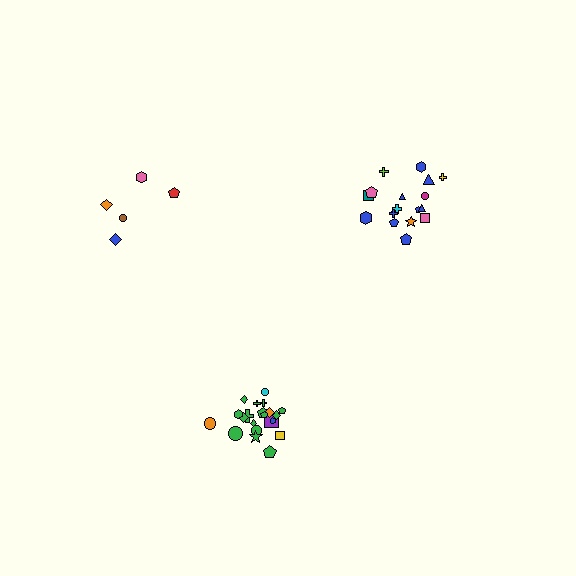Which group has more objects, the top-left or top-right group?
The top-right group.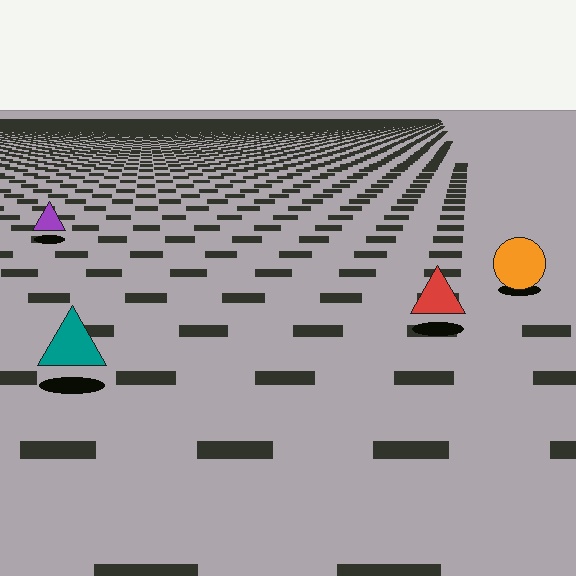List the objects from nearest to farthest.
From nearest to farthest: the teal triangle, the red triangle, the orange circle, the purple triangle.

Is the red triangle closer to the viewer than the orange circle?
Yes. The red triangle is closer — you can tell from the texture gradient: the ground texture is coarser near it.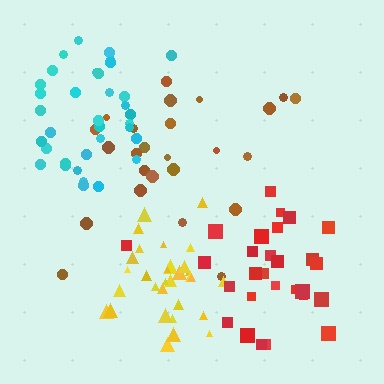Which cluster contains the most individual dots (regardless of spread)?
Cyan (35).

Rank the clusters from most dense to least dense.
yellow, cyan, red, brown.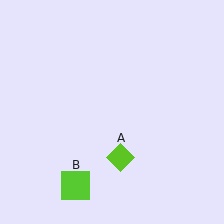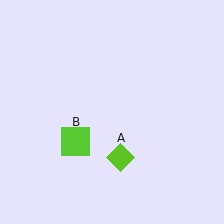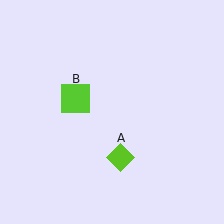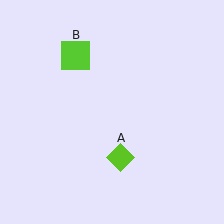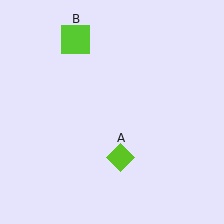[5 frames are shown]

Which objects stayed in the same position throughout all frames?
Lime diamond (object A) remained stationary.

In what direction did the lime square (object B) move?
The lime square (object B) moved up.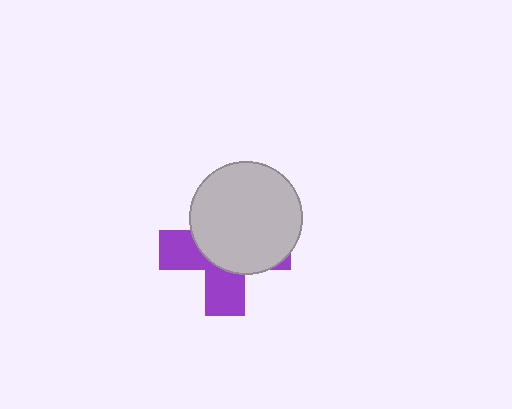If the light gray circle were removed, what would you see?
You would see the complete purple cross.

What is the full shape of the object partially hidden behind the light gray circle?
The partially hidden object is a purple cross.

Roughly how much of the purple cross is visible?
A small part of it is visible (roughly 40%).